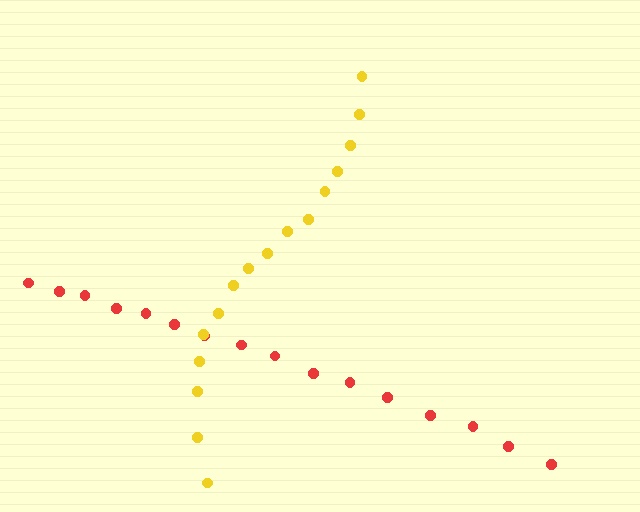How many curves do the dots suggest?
There are 2 distinct paths.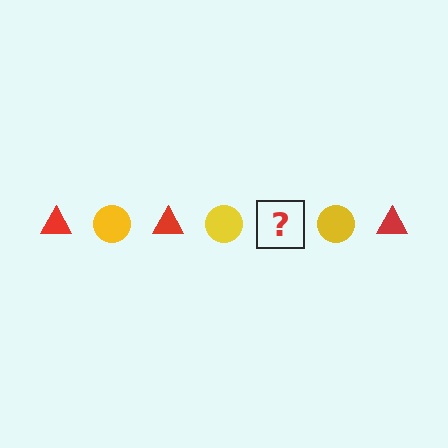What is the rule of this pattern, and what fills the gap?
The rule is that the pattern alternates between red triangle and yellow circle. The gap should be filled with a red triangle.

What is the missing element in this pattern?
The missing element is a red triangle.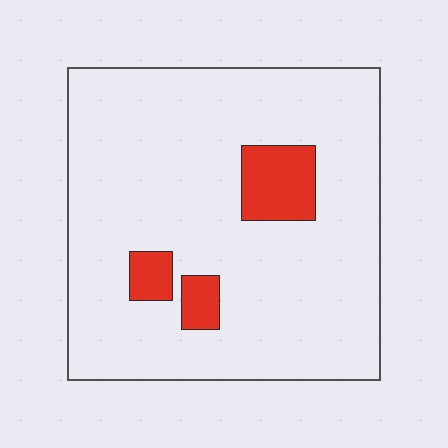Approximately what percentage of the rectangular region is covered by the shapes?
Approximately 10%.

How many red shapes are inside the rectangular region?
3.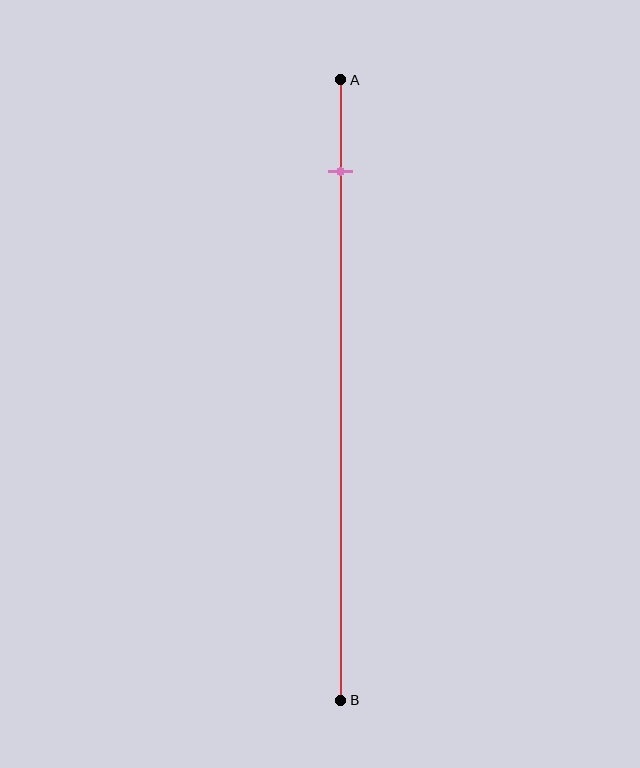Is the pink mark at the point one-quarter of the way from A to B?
No, the mark is at about 15% from A, not at the 25% one-quarter point.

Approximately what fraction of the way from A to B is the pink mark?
The pink mark is approximately 15% of the way from A to B.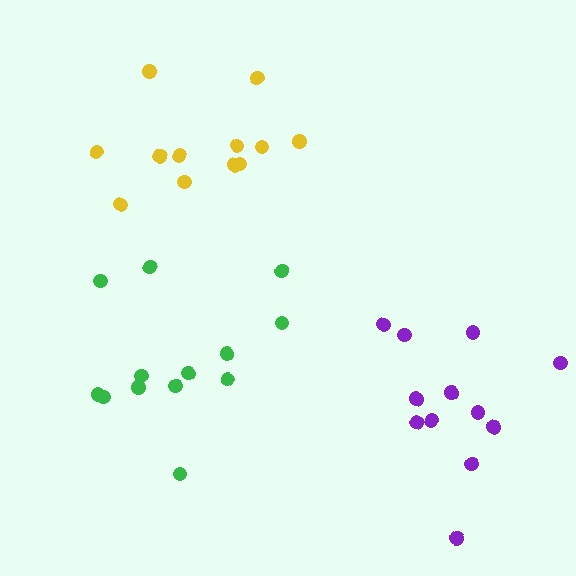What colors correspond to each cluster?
The clusters are colored: yellow, purple, green.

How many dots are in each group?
Group 1: 12 dots, Group 2: 12 dots, Group 3: 13 dots (37 total).